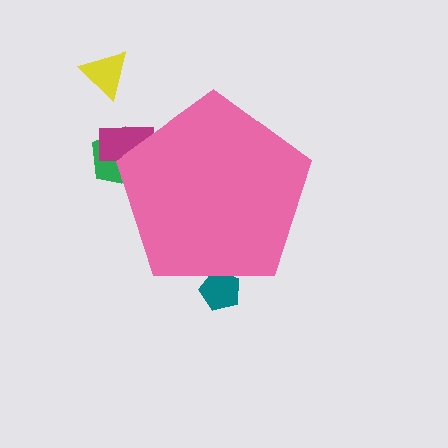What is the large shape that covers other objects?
A pink pentagon.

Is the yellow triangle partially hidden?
No, the yellow triangle is fully visible.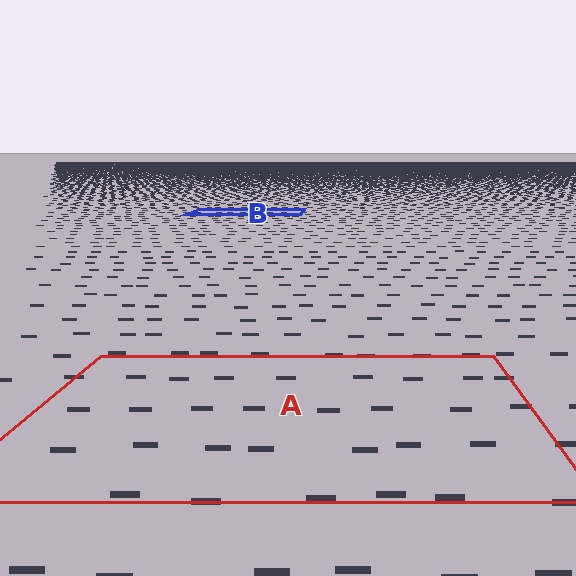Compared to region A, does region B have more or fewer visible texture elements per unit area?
Region B has more texture elements per unit area — they are packed more densely because it is farther away.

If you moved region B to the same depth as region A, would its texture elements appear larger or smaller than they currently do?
They would appear larger. At a closer depth, the same texture elements are projected at a bigger on-screen size.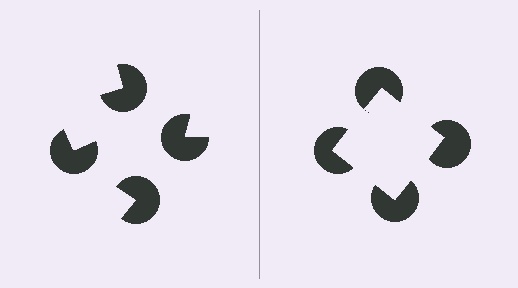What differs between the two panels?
The pac-man discs are positioned identically on both sides; only the wedge orientations differ. On the right they align to a square; on the left they are misaligned.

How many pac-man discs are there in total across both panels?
8 — 4 on each side.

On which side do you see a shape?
An illusory square appears on the right side. On the left side the wedge cuts are rotated, so no coherent shape forms.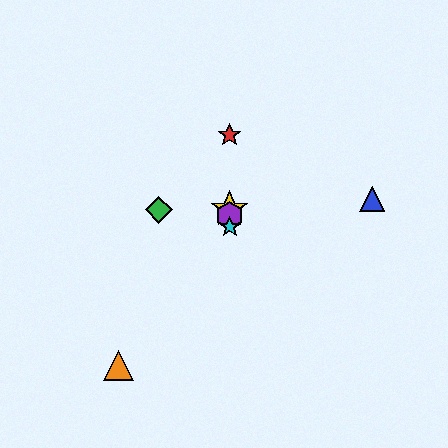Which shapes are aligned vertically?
The red star, the yellow star, the purple hexagon, the cyan star are aligned vertically.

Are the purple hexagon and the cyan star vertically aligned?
Yes, both are at x≈230.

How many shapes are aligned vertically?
4 shapes (the red star, the yellow star, the purple hexagon, the cyan star) are aligned vertically.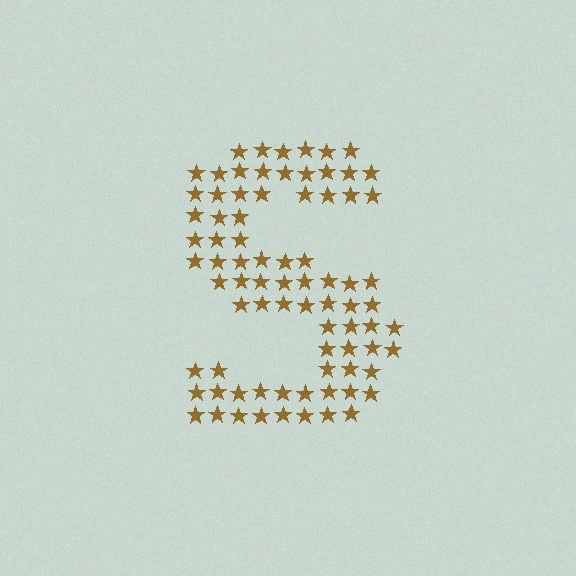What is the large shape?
The large shape is the letter S.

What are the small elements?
The small elements are stars.